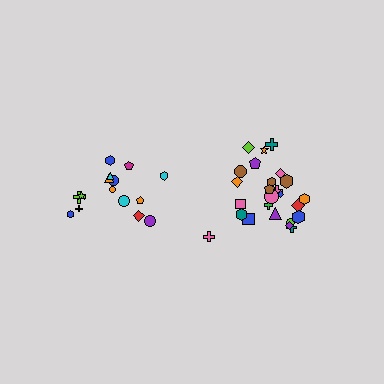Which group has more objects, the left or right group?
The right group.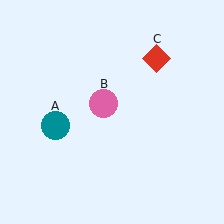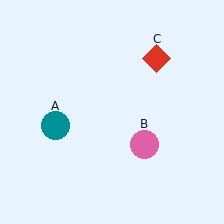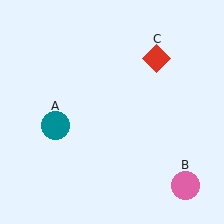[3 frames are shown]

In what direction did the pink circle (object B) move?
The pink circle (object B) moved down and to the right.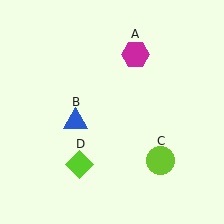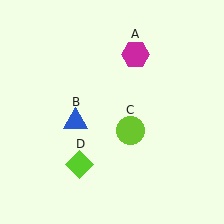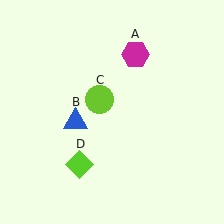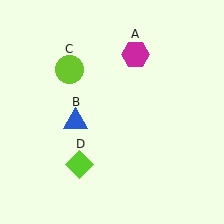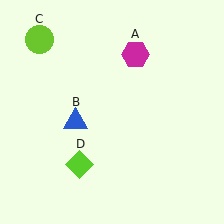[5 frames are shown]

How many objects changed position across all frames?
1 object changed position: lime circle (object C).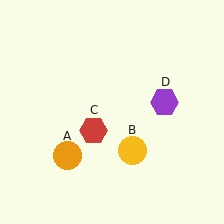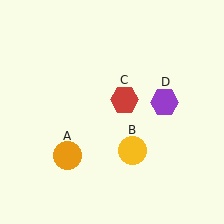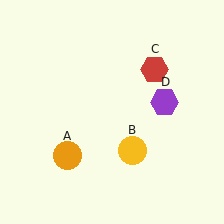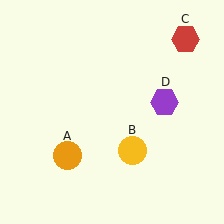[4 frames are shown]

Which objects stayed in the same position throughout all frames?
Orange circle (object A) and yellow circle (object B) and purple hexagon (object D) remained stationary.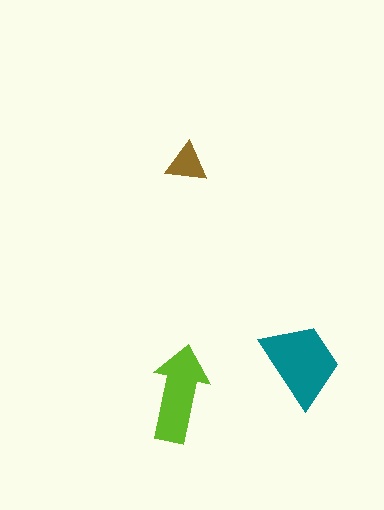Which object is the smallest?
The brown triangle.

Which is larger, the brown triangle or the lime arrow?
The lime arrow.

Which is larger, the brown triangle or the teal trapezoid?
The teal trapezoid.